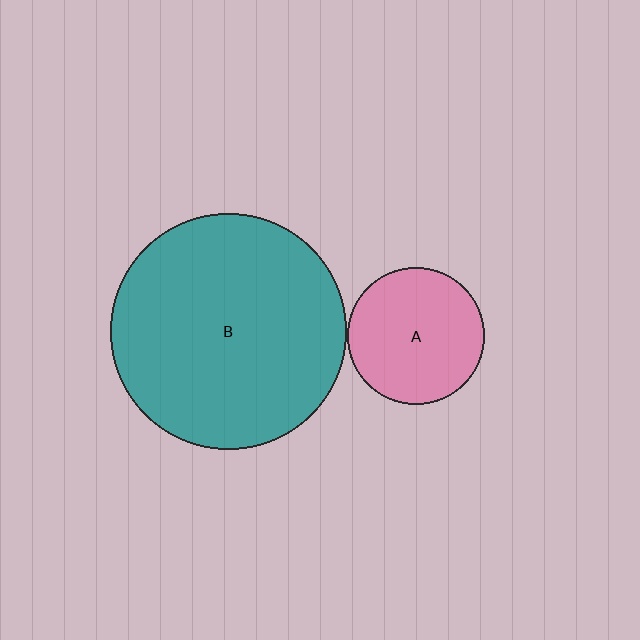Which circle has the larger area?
Circle B (teal).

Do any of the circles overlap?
No, none of the circles overlap.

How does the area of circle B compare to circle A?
Approximately 3.0 times.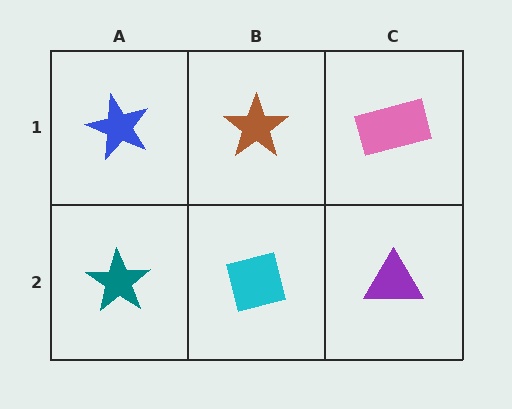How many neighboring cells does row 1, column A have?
2.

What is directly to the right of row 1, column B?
A pink rectangle.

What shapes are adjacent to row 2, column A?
A blue star (row 1, column A), a cyan square (row 2, column B).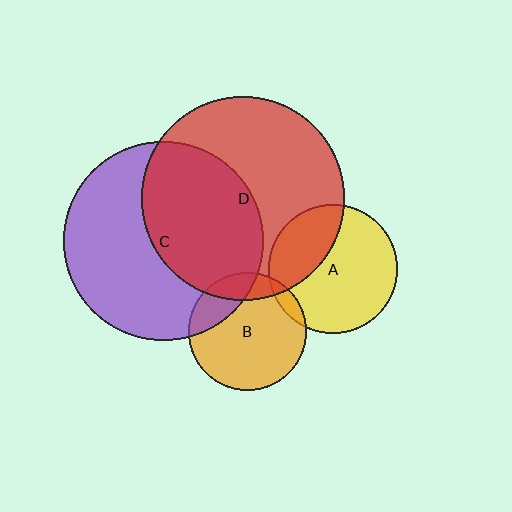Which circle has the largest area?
Circle D (red).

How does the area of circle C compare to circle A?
Approximately 2.4 times.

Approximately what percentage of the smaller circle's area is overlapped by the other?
Approximately 15%.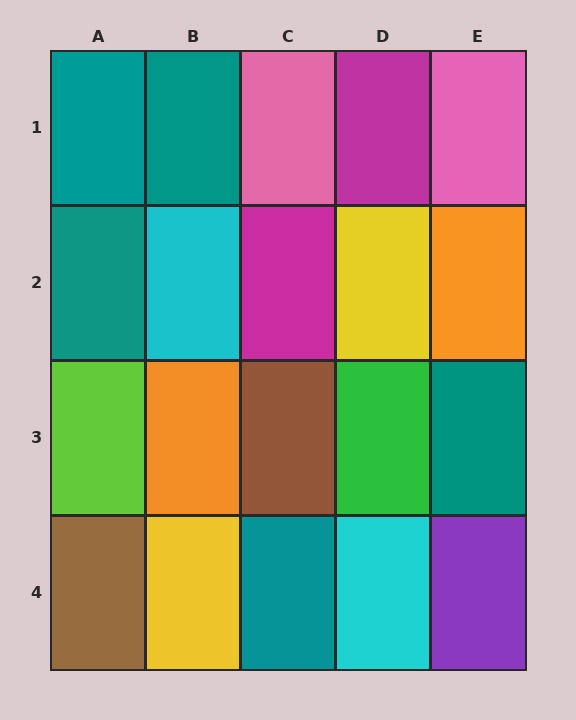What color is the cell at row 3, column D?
Green.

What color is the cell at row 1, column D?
Magenta.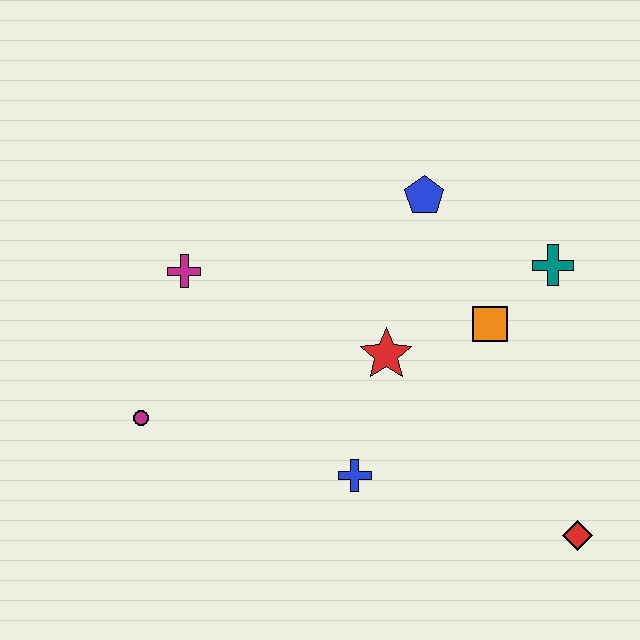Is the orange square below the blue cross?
No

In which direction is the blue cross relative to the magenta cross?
The blue cross is below the magenta cross.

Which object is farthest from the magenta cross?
The red diamond is farthest from the magenta cross.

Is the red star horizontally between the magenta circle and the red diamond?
Yes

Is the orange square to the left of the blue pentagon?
No